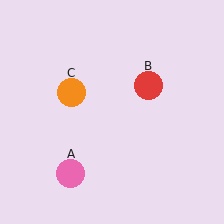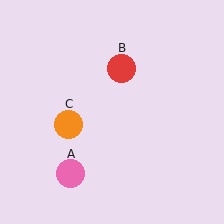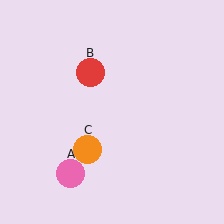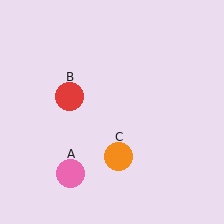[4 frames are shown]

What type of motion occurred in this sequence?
The red circle (object B), orange circle (object C) rotated counterclockwise around the center of the scene.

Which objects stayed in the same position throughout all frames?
Pink circle (object A) remained stationary.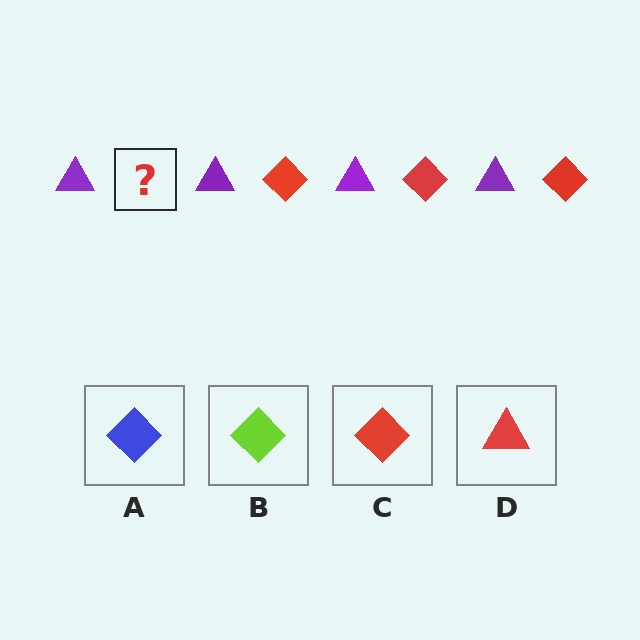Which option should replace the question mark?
Option C.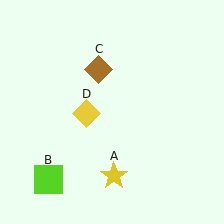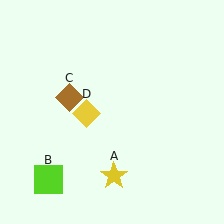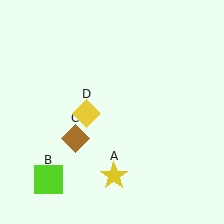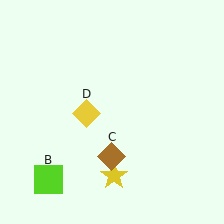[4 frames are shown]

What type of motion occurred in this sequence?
The brown diamond (object C) rotated counterclockwise around the center of the scene.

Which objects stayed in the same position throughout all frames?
Yellow star (object A) and lime square (object B) and yellow diamond (object D) remained stationary.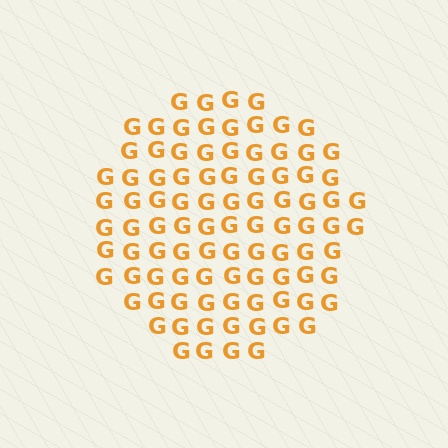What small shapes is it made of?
It is made of small letter G's.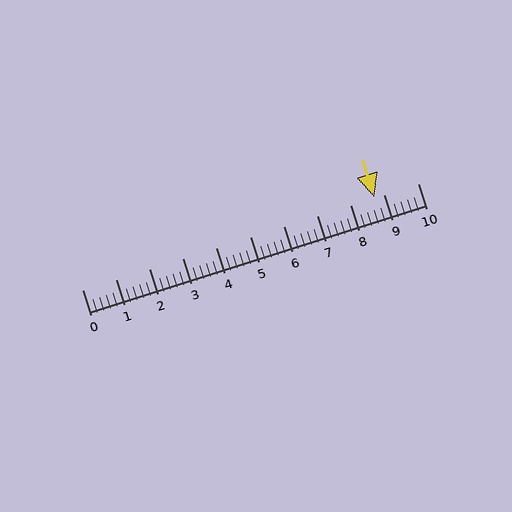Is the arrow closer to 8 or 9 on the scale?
The arrow is closer to 9.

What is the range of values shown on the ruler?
The ruler shows values from 0 to 10.